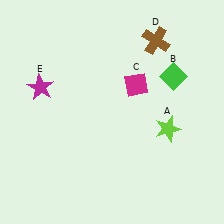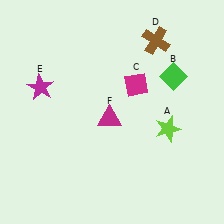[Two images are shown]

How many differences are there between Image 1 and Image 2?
There is 1 difference between the two images.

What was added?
A magenta triangle (F) was added in Image 2.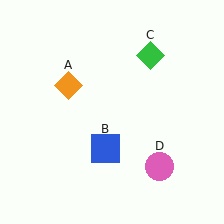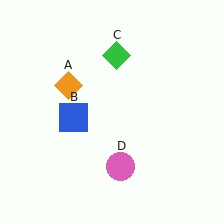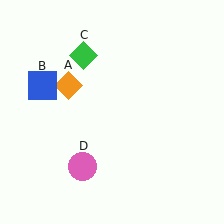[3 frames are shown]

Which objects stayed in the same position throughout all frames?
Orange diamond (object A) remained stationary.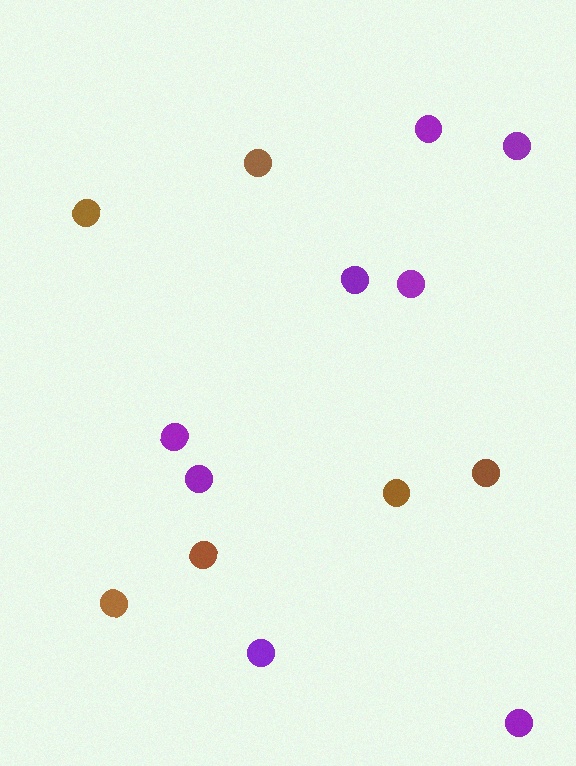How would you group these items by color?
There are 2 groups: one group of brown circles (6) and one group of purple circles (8).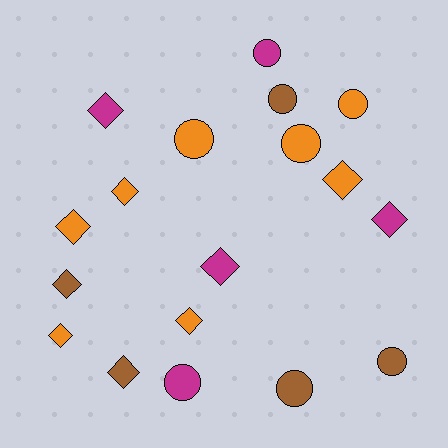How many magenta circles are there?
There are 2 magenta circles.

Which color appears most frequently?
Orange, with 8 objects.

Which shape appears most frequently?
Diamond, with 10 objects.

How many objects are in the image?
There are 18 objects.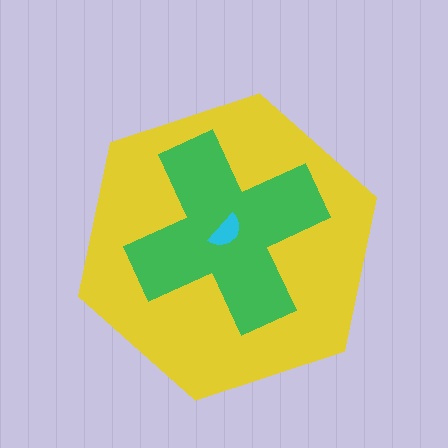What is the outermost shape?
The yellow hexagon.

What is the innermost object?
The cyan semicircle.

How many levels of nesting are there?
3.